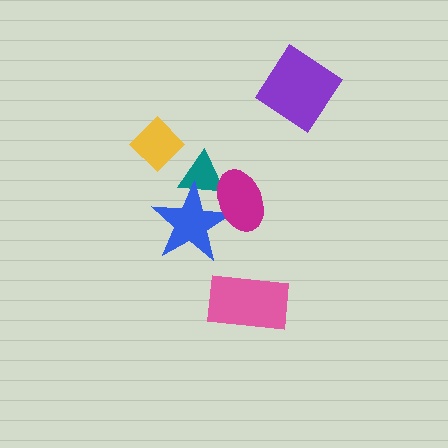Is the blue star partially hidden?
Yes, it is partially covered by another shape.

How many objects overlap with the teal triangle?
2 objects overlap with the teal triangle.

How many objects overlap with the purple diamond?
0 objects overlap with the purple diamond.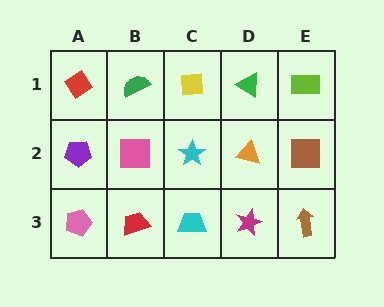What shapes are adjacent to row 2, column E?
A lime rectangle (row 1, column E), a brown arrow (row 3, column E), an orange triangle (row 2, column D).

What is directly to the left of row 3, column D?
A cyan trapezoid.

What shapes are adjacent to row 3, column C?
A cyan star (row 2, column C), a red trapezoid (row 3, column B), a magenta star (row 3, column D).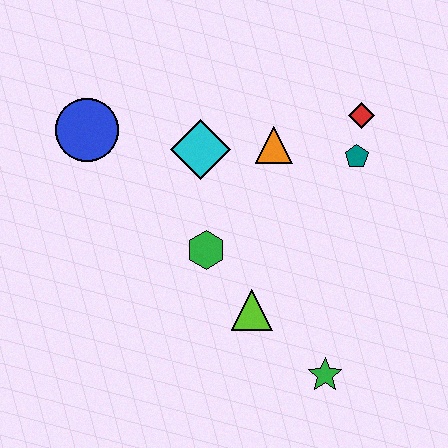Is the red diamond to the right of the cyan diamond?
Yes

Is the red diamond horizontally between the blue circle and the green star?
No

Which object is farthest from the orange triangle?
The green star is farthest from the orange triangle.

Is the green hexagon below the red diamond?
Yes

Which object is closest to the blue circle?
The cyan diamond is closest to the blue circle.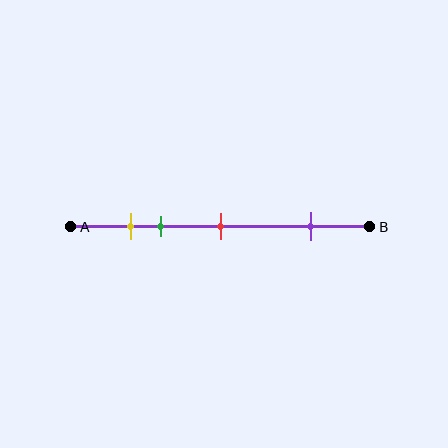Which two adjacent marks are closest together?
The yellow and green marks are the closest adjacent pair.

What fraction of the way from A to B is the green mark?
The green mark is approximately 30% (0.3) of the way from A to B.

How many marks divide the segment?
There are 4 marks dividing the segment.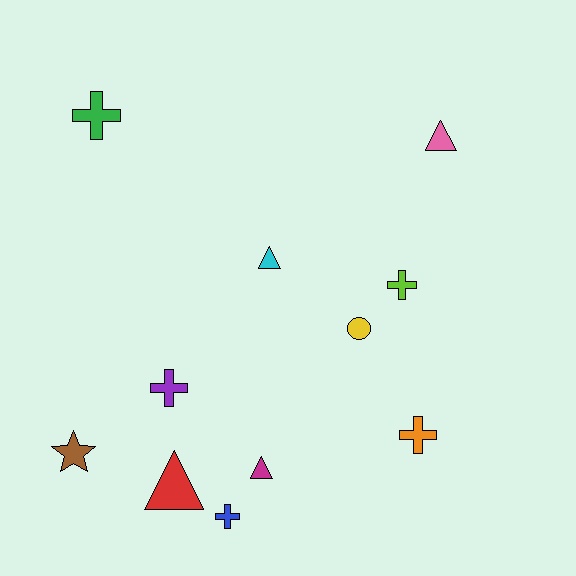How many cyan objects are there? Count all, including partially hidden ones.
There is 1 cyan object.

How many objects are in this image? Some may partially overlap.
There are 11 objects.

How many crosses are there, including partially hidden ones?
There are 5 crosses.